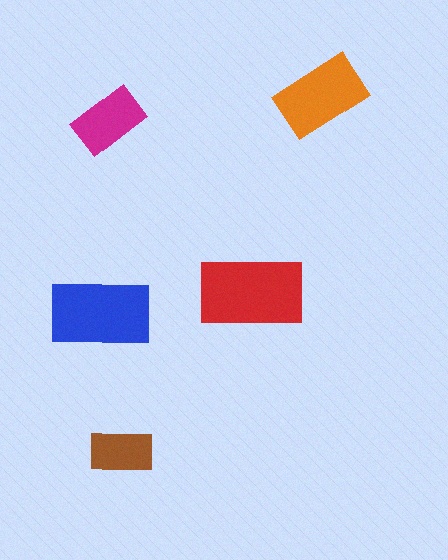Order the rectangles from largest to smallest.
the red one, the blue one, the orange one, the magenta one, the brown one.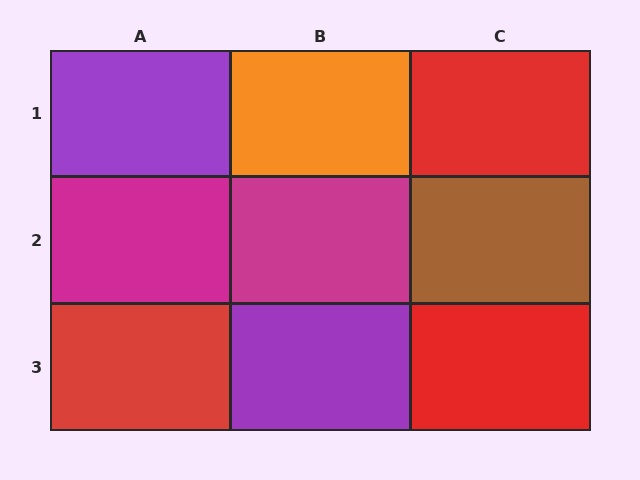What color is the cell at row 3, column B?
Purple.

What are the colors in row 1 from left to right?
Purple, orange, red.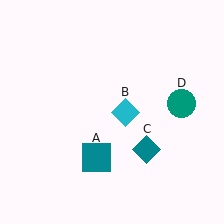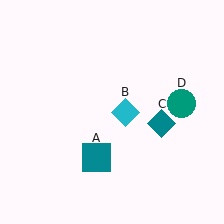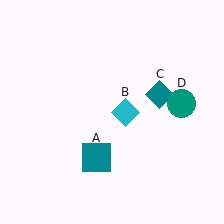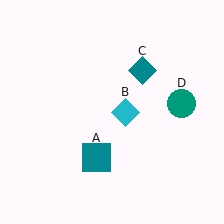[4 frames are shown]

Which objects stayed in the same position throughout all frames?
Teal square (object A) and cyan diamond (object B) and teal circle (object D) remained stationary.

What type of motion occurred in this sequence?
The teal diamond (object C) rotated counterclockwise around the center of the scene.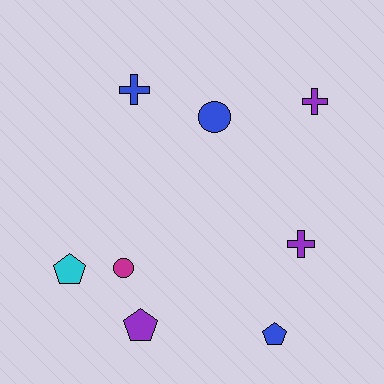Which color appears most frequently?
Purple, with 3 objects.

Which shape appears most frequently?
Pentagon, with 3 objects.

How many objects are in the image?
There are 8 objects.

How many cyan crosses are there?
There are no cyan crosses.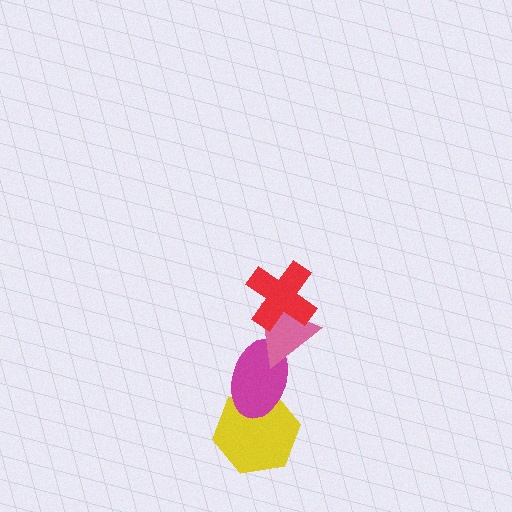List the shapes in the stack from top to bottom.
From top to bottom: the red cross, the pink triangle, the magenta ellipse, the yellow hexagon.